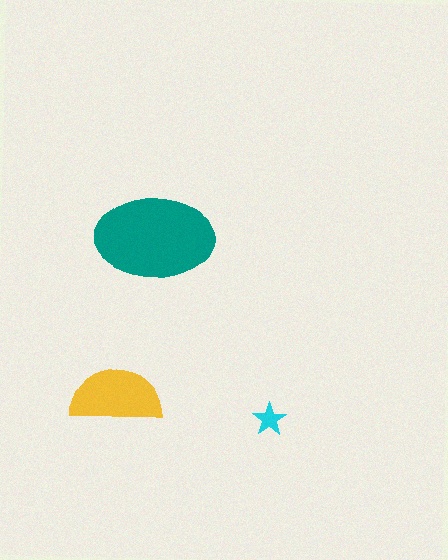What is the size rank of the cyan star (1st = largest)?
3rd.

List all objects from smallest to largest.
The cyan star, the yellow semicircle, the teal ellipse.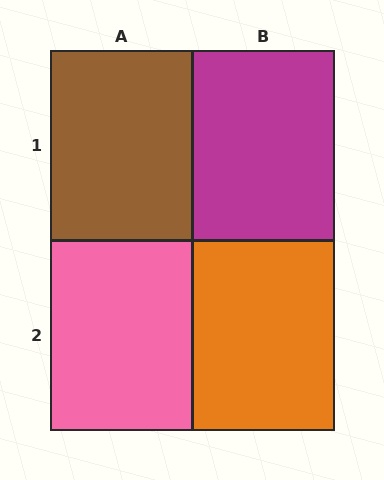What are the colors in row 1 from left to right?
Brown, magenta.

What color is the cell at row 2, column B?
Orange.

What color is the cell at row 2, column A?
Pink.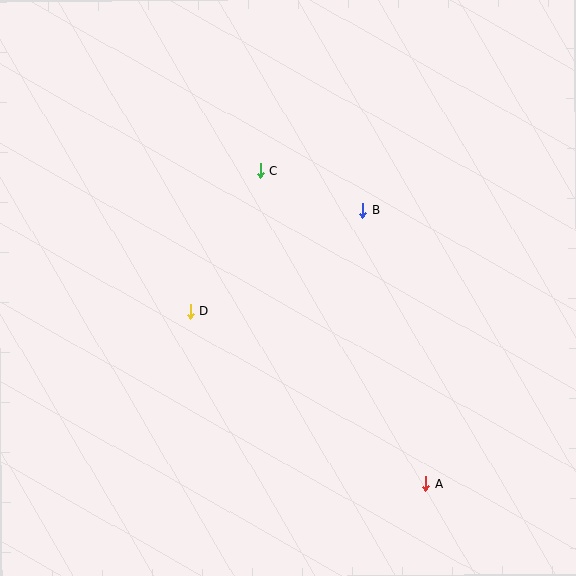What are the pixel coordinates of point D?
Point D is at (190, 311).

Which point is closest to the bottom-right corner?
Point A is closest to the bottom-right corner.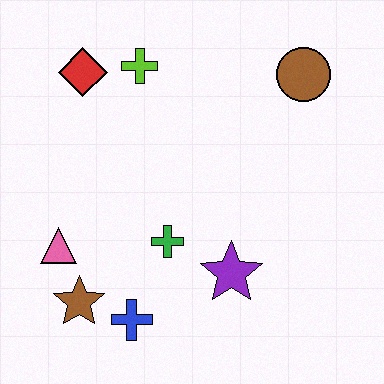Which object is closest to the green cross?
The purple star is closest to the green cross.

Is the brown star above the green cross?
No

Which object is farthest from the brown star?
The brown circle is farthest from the brown star.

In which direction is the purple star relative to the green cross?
The purple star is to the right of the green cross.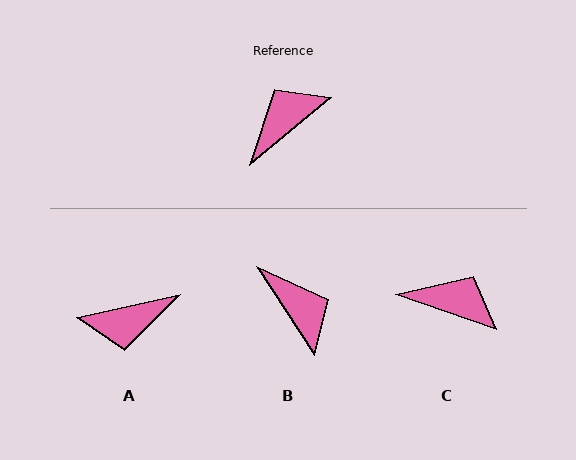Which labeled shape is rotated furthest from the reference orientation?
A, about 153 degrees away.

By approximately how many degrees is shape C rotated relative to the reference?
Approximately 59 degrees clockwise.